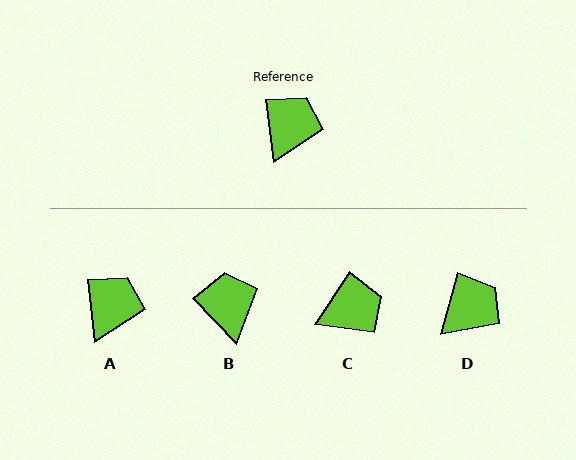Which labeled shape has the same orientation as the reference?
A.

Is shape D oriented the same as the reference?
No, it is off by about 23 degrees.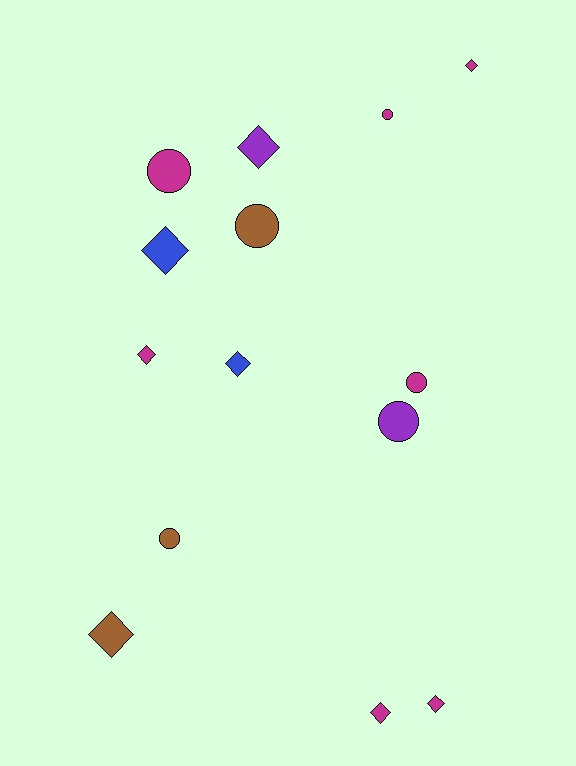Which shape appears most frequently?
Diamond, with 8 objects.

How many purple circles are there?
There is 1 purple circle.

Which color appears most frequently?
Magenta, with 7 objects.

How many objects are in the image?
There are 14 objects.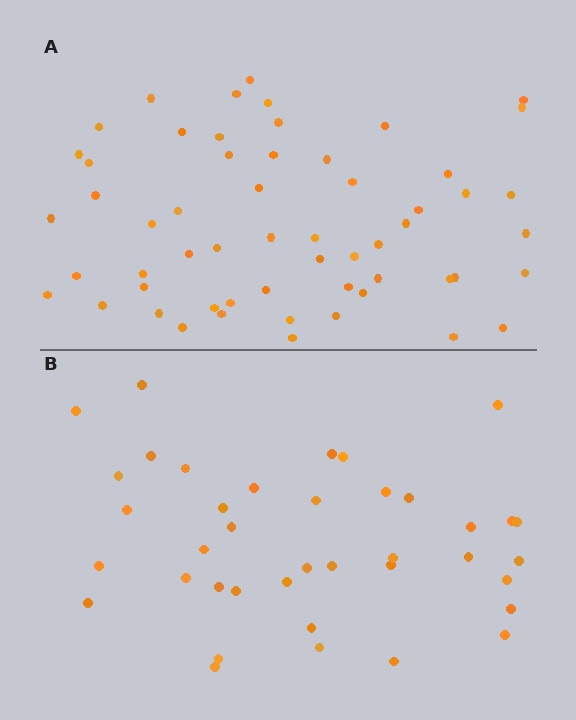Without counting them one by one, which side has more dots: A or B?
Region A (the top region) has more dots.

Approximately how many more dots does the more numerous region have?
Region A has approximately 20 more dots than region B.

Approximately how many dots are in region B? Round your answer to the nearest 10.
About 40 dots. (The exact count is 39, which rounds to 40.)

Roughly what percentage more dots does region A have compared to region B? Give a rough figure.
About 45% more.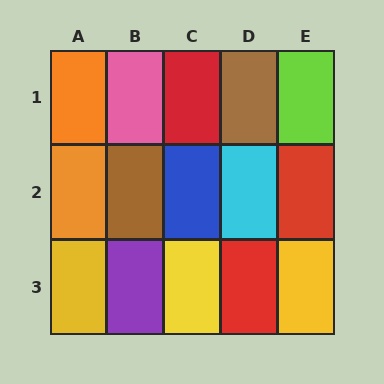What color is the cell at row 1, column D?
Brown.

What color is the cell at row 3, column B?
Purple.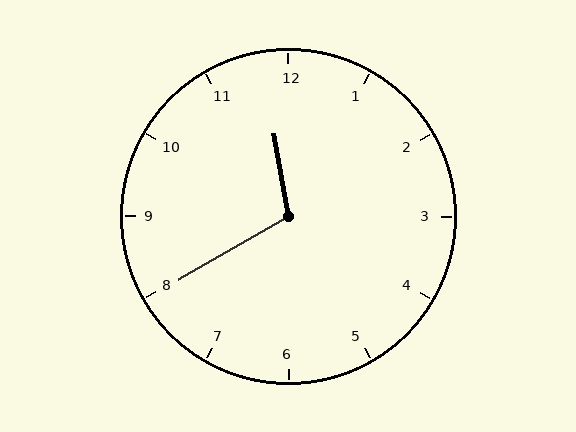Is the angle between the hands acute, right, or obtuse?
It is obtuse.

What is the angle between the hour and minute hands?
Approximately 110 degrees.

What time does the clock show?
11:40.